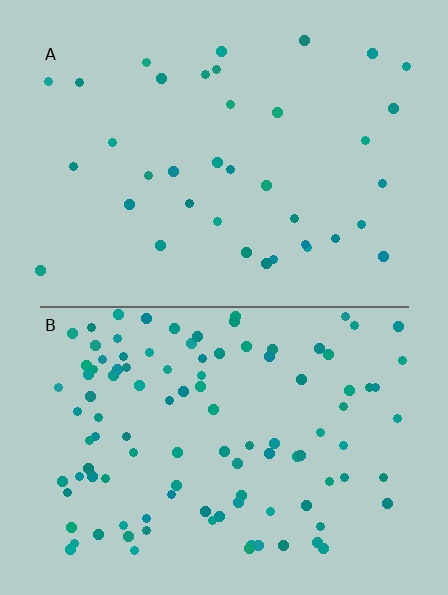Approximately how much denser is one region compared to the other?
Approximately 2.9× — region B over region A.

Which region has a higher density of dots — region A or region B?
B (the bottom).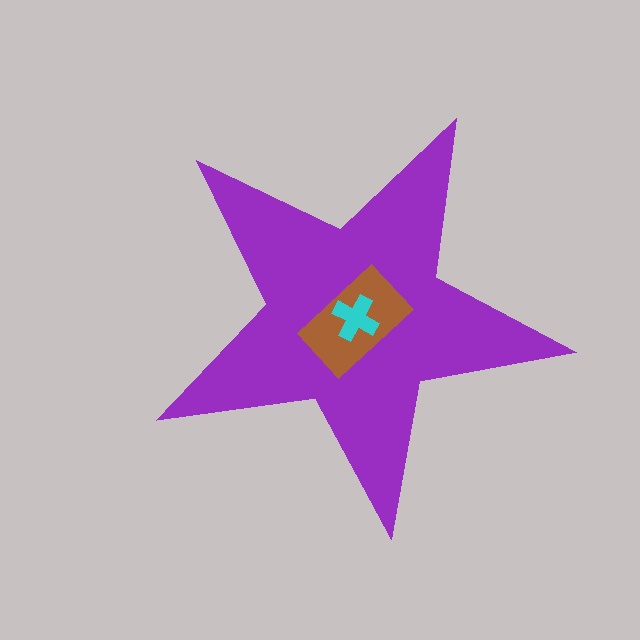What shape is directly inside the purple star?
The brown rectangle.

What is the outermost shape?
The purple star.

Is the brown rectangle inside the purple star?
Yes.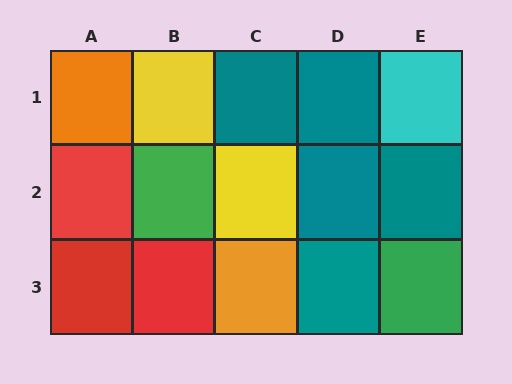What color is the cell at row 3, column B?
Red.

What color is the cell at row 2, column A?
Red.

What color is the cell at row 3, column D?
Teal.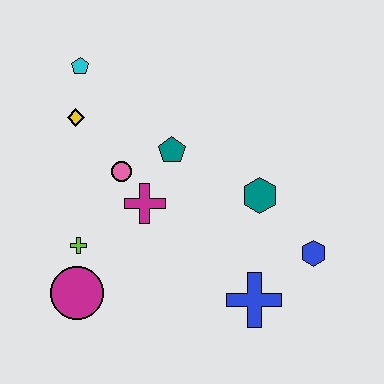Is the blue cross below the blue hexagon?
Yes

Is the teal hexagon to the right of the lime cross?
Yes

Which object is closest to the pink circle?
The magenta cross is closest to the pink circle.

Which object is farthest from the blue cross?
The cyan pentagon is farthest from the blue cross.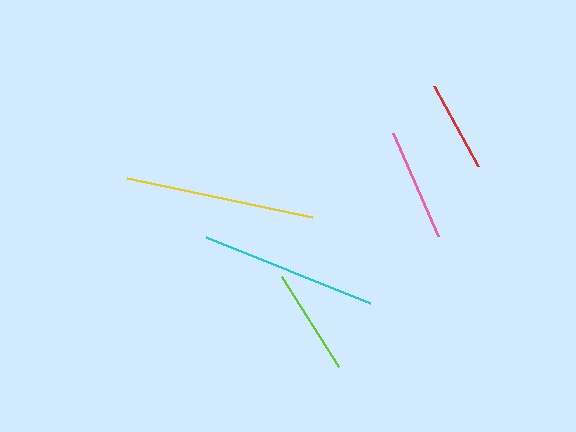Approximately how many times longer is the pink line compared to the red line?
The pink line is approximately 1.2 times the length of the red line.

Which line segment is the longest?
The yellow line is the longest at approximately 190 pixels.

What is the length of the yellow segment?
The yellow segment is approximately 190 pixels long.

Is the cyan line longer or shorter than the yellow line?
The yellow line is longer than the cyan line.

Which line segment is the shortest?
The red line is the shortest at approximately 91 pixels.